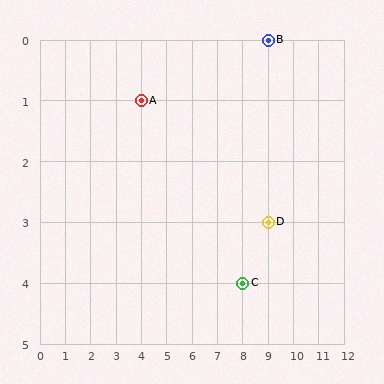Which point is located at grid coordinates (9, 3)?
Point D is at (9, 3).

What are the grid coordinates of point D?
Point D is at grid coordinates (9, 3).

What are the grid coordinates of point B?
Point B is at grid coordinates (9, 0).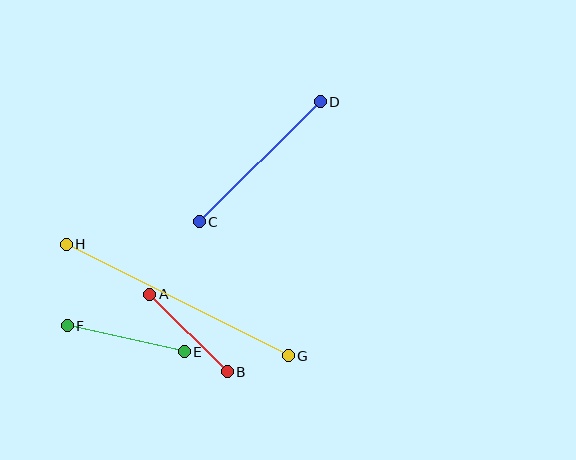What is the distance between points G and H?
The distance is approximately 248 pixels.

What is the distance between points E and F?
The distance is approximately 120 pixels.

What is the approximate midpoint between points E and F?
The midpoint is at approximately (126, 339) pixels.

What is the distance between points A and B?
The distance is approximately 110 pixels.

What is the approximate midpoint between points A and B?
The midpoint is at approximately (188, 333) pixels.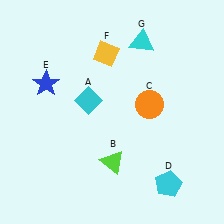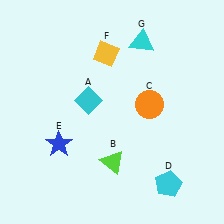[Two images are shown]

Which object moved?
The blue star (E) moved down.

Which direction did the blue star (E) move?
The blue star (E) moved down.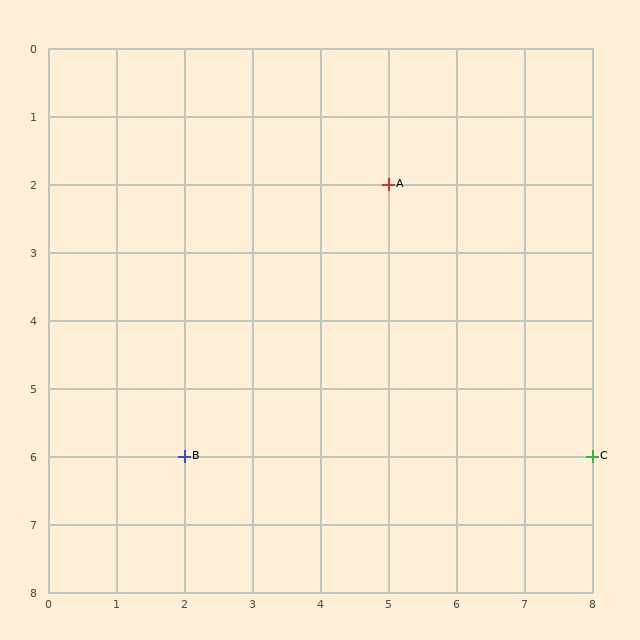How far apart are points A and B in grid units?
Points A and B are 3 columns and 4 rows apart (about 5.0 grid units diagonally).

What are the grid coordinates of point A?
Point A is at grid coordinates (5, 2).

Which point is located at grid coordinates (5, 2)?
Point A is at (5, 2).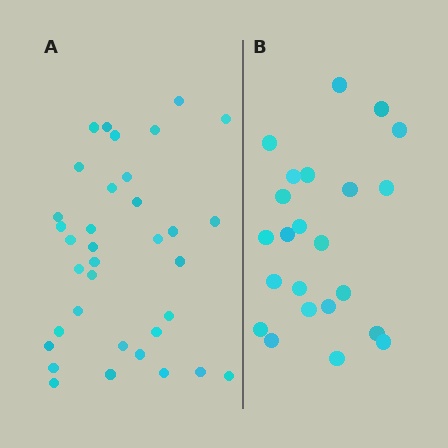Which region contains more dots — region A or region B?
Region A (the left region) has more dots.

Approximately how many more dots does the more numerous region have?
Region A has roughly 12 or so more dots than region B.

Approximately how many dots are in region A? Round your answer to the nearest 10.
About 40 dots. (The exact count is 35, which rounds to 40.)